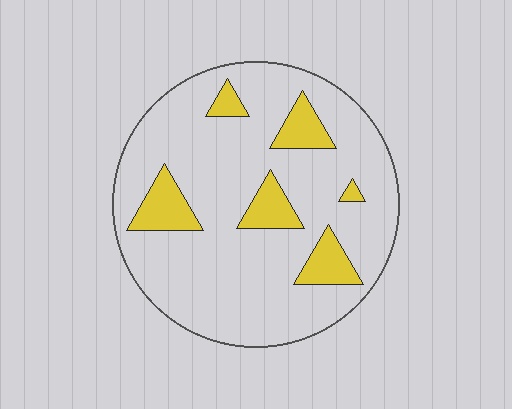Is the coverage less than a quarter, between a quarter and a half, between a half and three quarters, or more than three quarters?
Less than a quarter.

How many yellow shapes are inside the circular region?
6.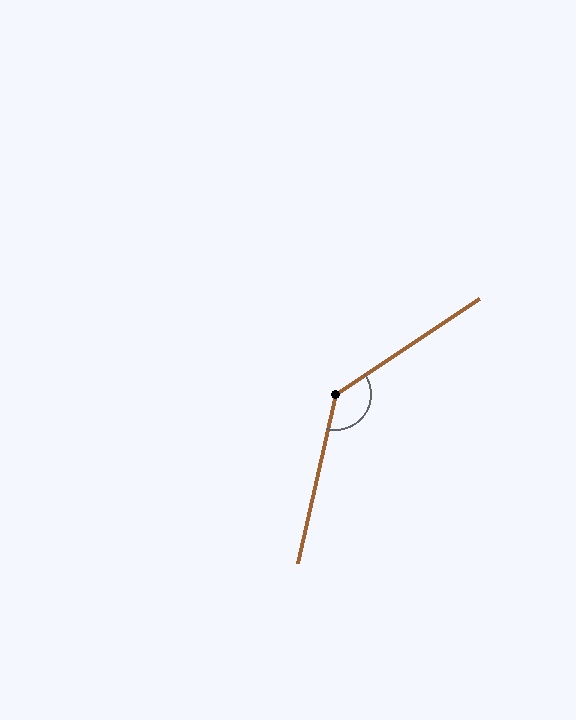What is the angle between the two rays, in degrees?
Approximately 136 degrees.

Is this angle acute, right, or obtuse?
It is obtuse.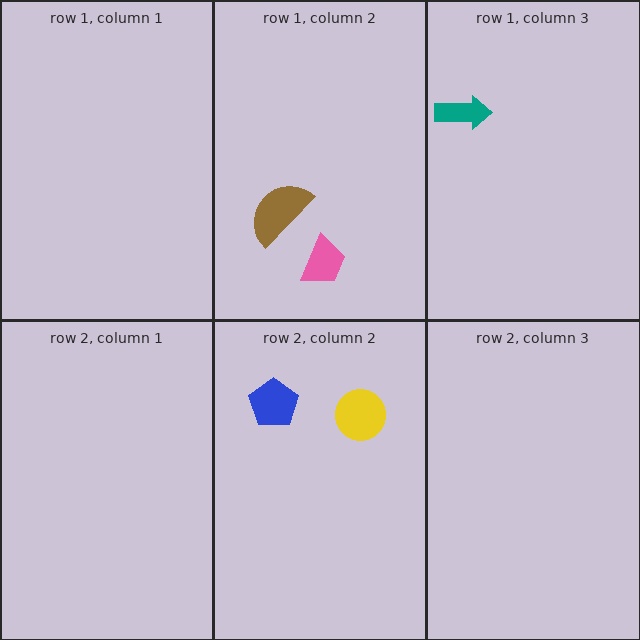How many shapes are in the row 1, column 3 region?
1.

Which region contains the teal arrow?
The row 1, column 3 region.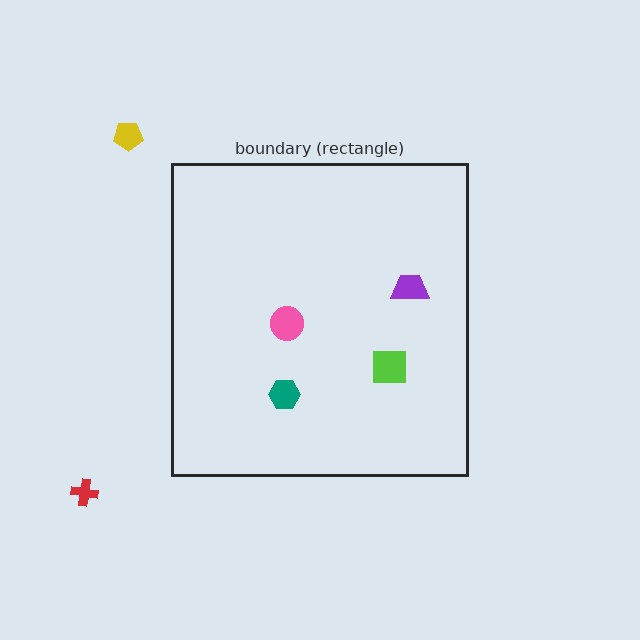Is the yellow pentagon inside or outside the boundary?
Outside.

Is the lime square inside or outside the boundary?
Inside.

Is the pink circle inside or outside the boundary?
Inside.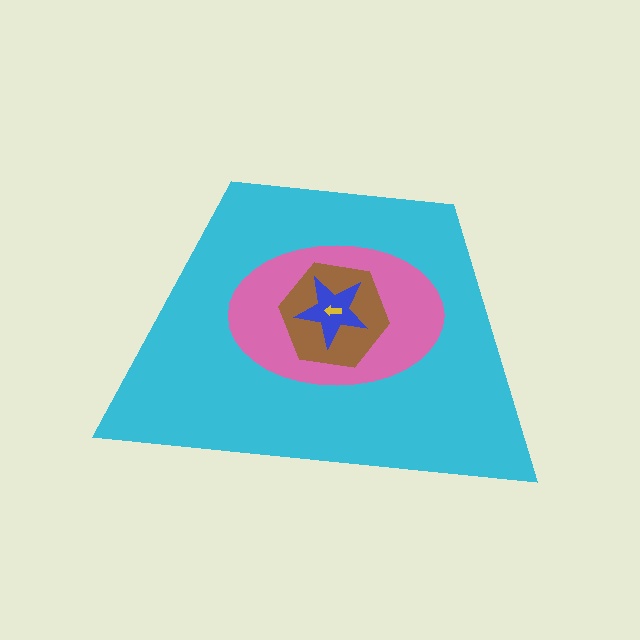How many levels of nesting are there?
5.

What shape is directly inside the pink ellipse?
The brown hexagon.